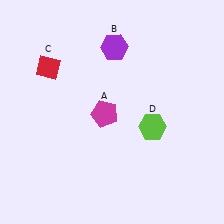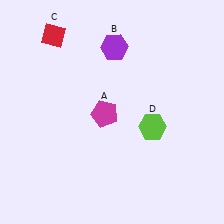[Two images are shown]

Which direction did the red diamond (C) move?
The red diamond (C) moved up.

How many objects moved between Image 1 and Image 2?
1 object moved between the two images.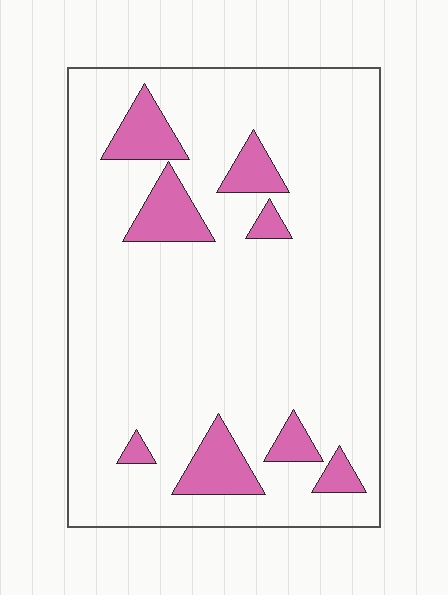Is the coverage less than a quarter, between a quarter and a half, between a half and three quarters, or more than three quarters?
Less than a quarter.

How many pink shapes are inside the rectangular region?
8.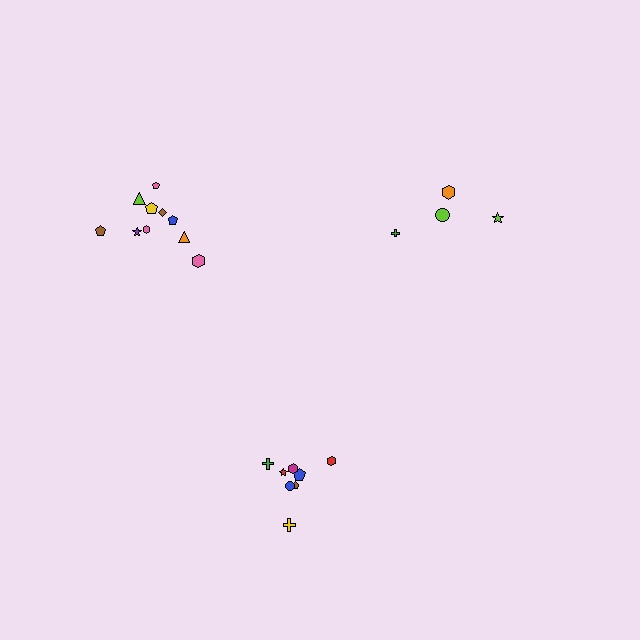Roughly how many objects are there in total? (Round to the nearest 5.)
Roughly 25 objects in total.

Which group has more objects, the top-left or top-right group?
The top-left group.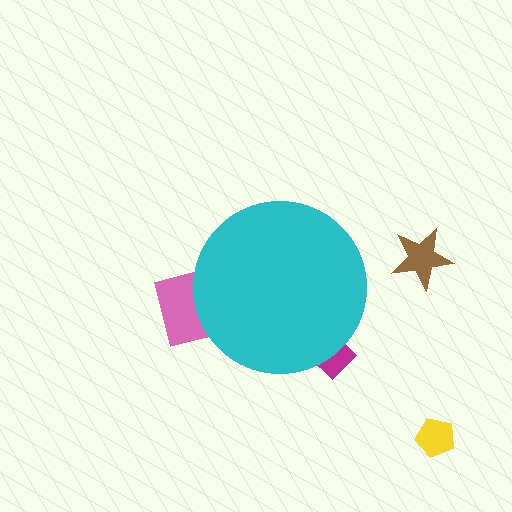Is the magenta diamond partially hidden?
Yes, the magenta diamond is partially hidden behind the cyan circle.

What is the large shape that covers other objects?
A cyan circle.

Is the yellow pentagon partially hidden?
No, the yellow pentagon is fully visible.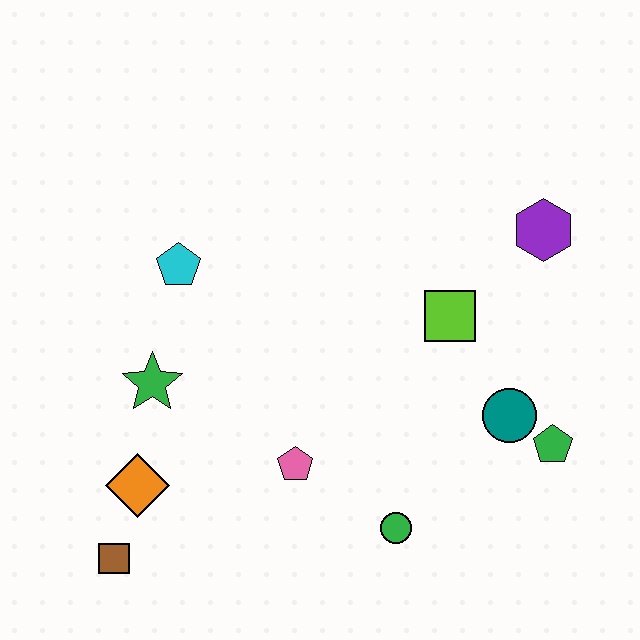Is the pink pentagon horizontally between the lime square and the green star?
Yes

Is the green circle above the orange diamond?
No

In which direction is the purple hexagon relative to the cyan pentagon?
The purple hexagon is to the right of the cyan pentagon.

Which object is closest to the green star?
The orange diamond is closest to the green star.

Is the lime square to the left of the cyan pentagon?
No